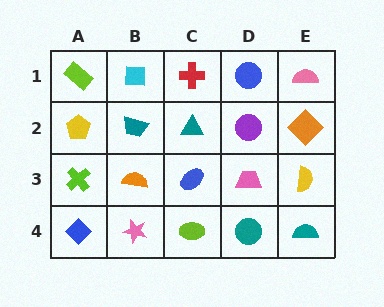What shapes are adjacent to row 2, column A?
A lime rectangle (row 1, column A), a lime cross (row 3, column A), a teal trapezoid (row 2, column B).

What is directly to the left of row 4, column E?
A teal circle.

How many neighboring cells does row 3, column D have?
4.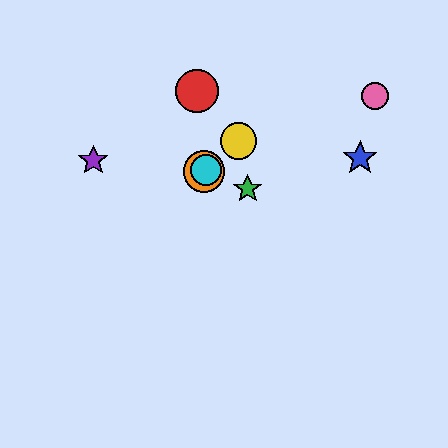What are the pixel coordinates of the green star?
The green star is at (248, 189).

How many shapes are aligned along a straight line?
3 shapes (the yellow circle, the orange circle, the cyan circle) are aligned along a straight line.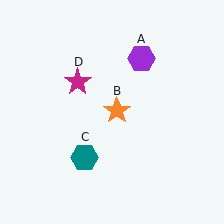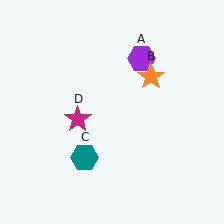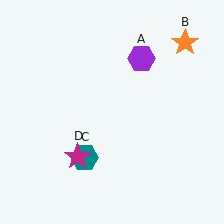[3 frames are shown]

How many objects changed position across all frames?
2 objects changed position: orange star (object B), magenta star (object D).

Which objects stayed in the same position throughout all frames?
Purple hexagon (object A) and teal hexagon (object C) remained stationary.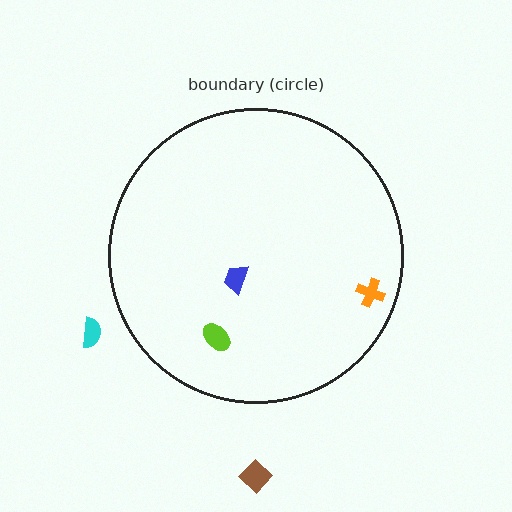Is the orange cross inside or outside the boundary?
Inside.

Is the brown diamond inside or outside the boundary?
Outside.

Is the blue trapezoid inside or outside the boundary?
Inside.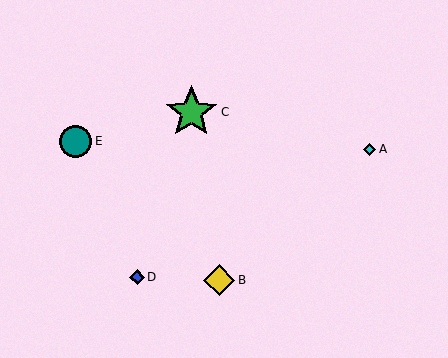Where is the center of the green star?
The center of the green star is at (191, 112).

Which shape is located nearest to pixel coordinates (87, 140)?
The teal circle (labeled E) at (76, 141) is nearest to that location.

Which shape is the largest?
The green star (labeled C) is the largest.